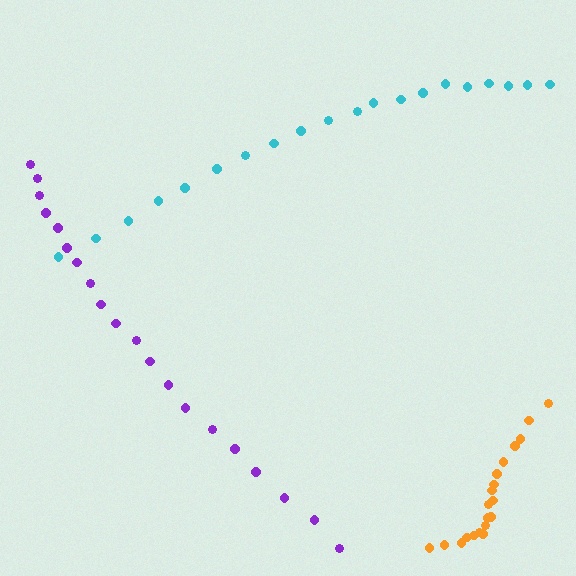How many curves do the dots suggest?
There are 3 distinct paths.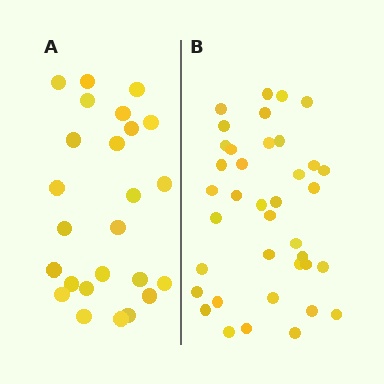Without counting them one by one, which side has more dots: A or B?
Region B (the right region) has more dots.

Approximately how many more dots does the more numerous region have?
Region B has approximately 15 more dots than region A.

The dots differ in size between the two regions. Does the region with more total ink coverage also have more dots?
No. Region A has more total ink coverage because its dots are larger, but region B actually contains more individual dots. Total area can be misleading — the number of items is what matters here.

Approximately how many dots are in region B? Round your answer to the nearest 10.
About 40 dots. (The exact count is 38, which rounds to 40.)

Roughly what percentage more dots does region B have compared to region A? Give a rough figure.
About 50% more.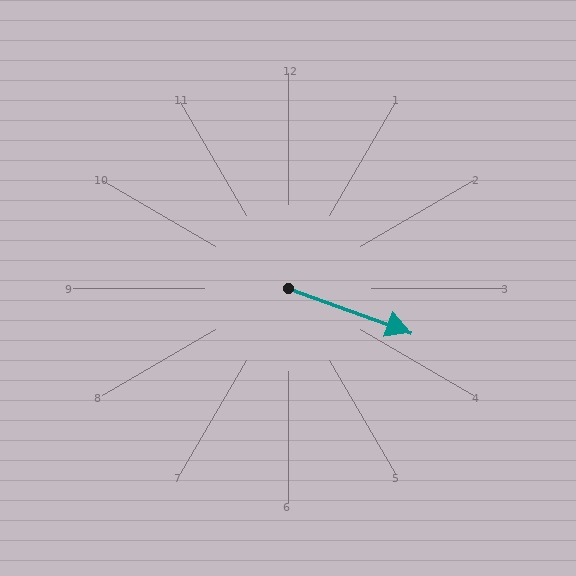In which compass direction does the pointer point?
East.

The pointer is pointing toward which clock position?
Roughly 4 o'clock.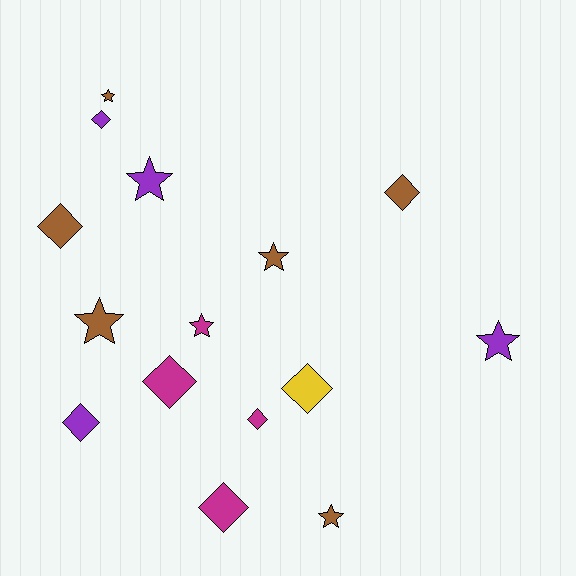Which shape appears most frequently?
Diamond, with 8 objects.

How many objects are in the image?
There are 15 objects.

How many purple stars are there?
There are 2 purple stars.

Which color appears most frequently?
Brown, with 6 objects.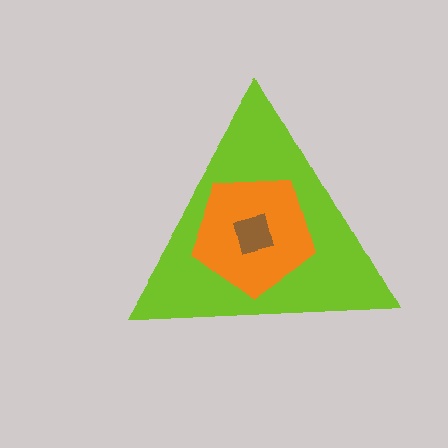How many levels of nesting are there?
3.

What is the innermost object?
The brown square.